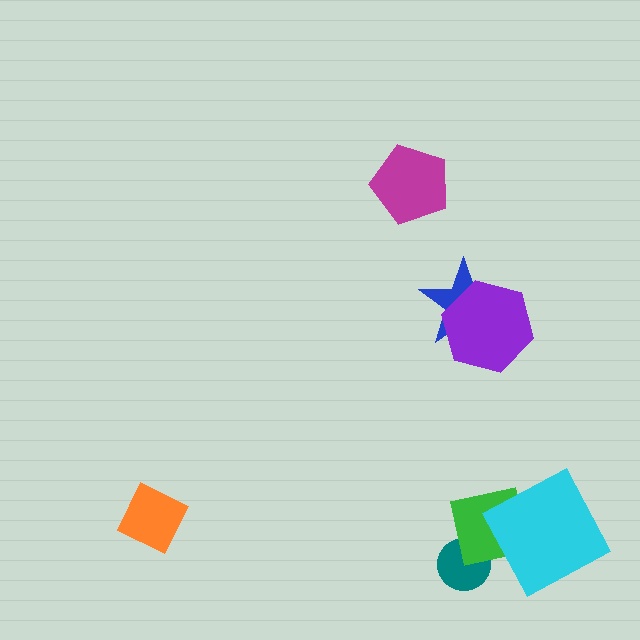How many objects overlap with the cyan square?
1 object overlaps with the cyan square.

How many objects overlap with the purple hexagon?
1 object overlaps with the purple hexagon.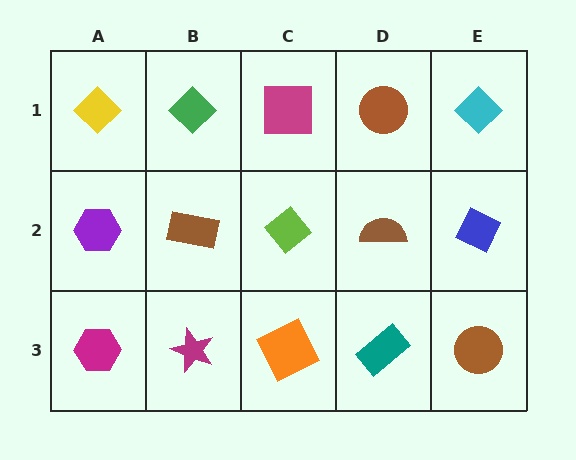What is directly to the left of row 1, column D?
A magenta square.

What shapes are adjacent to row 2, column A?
A yellow diamond (row 1, column A), a magenta hexagon (row 3, column A), a brown rectangle (row 2, column B).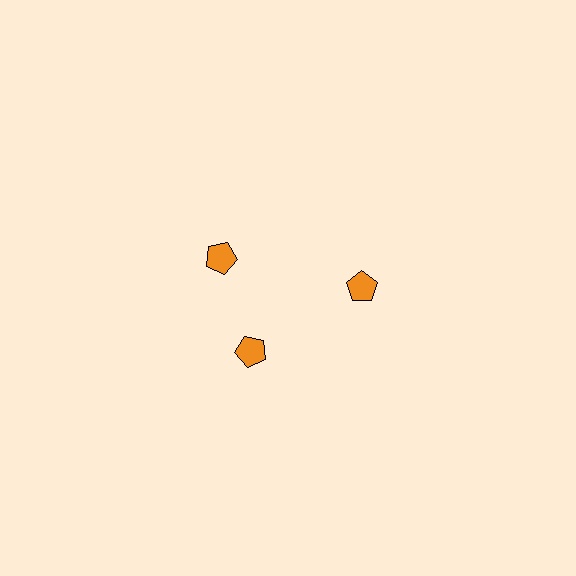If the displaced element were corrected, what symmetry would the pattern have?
It would have 3-fold rotational symmetry — the pattern would map onto itself every 120 degrees.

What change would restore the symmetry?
The symmetry would be restored by rotating it back into even spacing with its neighbors so that all 3 pentagons sit at equal angles and equal distance from the center.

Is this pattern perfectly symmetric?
No. The 3 orange pentagons are arranged in a ring, but one element near the 11 o'clock position is rotated out of alignment along the ring, breaking the 3-fold rotational symmetry.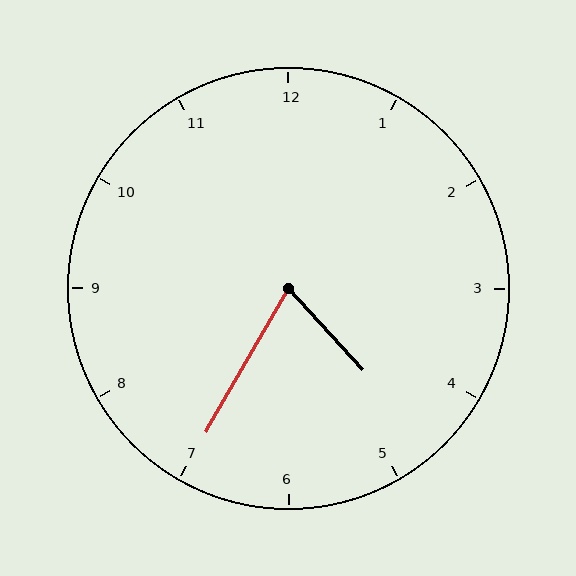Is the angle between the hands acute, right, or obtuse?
It is acute.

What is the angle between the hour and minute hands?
Approximately 72 degrees.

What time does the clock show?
4:35.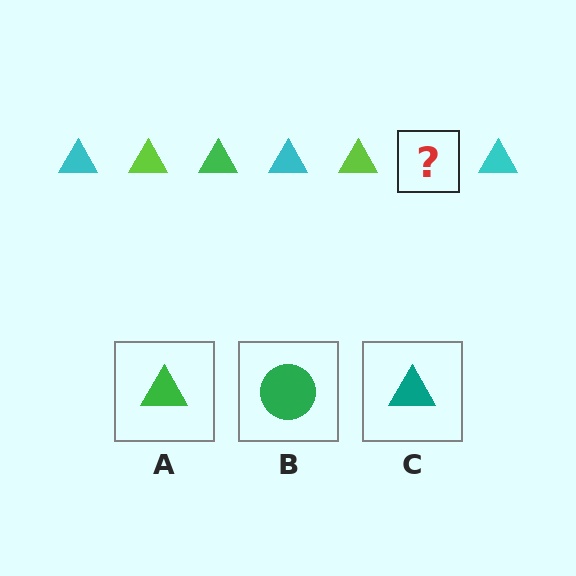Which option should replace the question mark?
Option A.